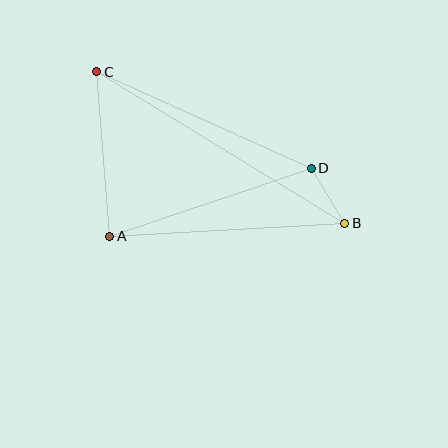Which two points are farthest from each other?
Points B and C are farthest from each other.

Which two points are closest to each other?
Points B and D are closest to each other.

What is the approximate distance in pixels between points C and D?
The distance between C and D is approximately 235 pixels.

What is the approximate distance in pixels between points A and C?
The distance between A and C is approximately 165 pixels.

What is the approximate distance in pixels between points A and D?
The distance between A and D is approximately 212 pixels.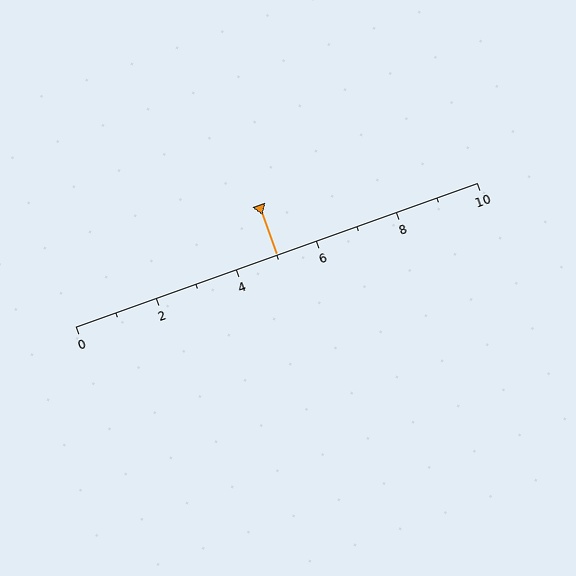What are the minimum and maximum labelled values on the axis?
The axis runs from 0 to 10.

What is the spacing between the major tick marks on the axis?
The major ticks are spaced 2 apart.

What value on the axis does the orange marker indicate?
The marker indicates approximately 5.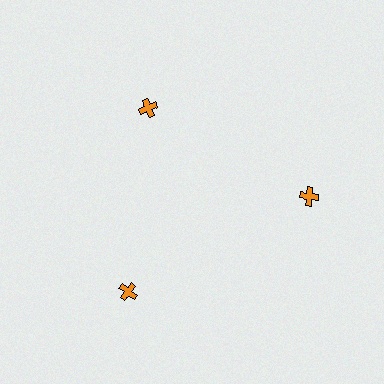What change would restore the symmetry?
The symmetry would be restored by moving it outward, back onto the ring so that all 3 crosses sit at equal angles and equal distance from the center.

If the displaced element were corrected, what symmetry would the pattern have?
It would have 3-fold rotational symmetry — the pattern would map onto itself every 120 degrees.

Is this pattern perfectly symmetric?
No. The 3 orange crosses are arranged in a ring, but one element near the 11 o'clock position is pulled inward toward the center, breaking the 3-fold rotational symmetry.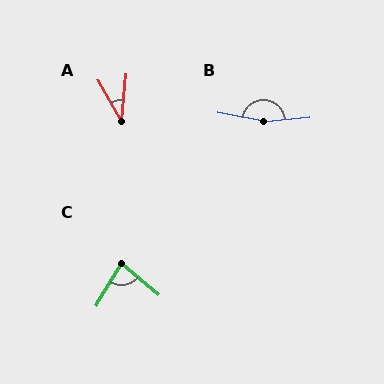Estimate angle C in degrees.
Approximately 81 degrees.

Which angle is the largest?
B, at approximately 164 degrees.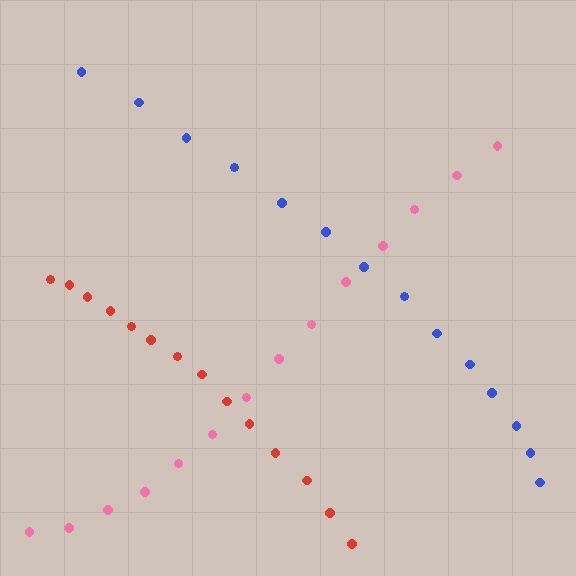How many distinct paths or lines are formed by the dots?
There are 3 distinct paths.